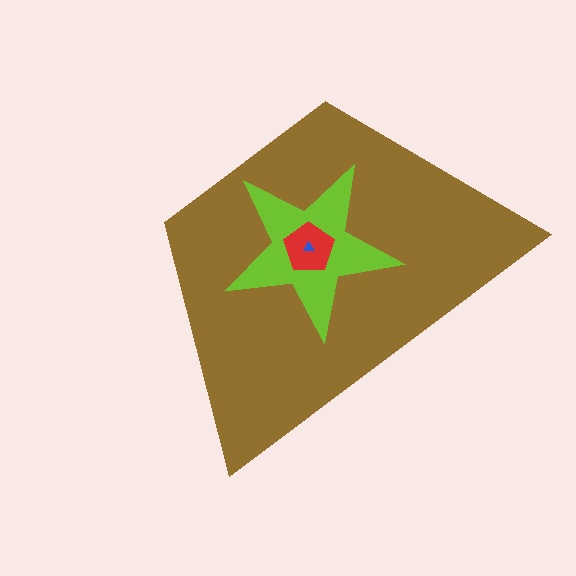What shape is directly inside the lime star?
The red pentagon.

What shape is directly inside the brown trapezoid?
The lime star.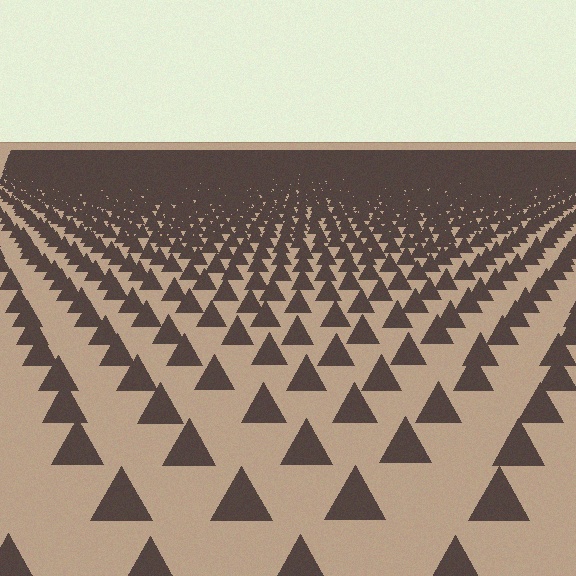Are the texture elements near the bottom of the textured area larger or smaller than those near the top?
Larger. Near the bottom, elements are closer to the viewer and appear at a bigger on-screen size.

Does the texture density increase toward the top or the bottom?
Density increases toward the top.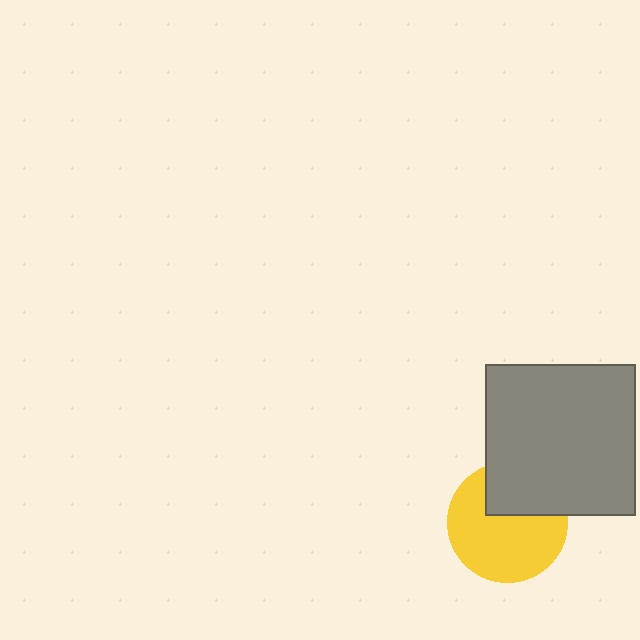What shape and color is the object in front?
The object in front is a gray square.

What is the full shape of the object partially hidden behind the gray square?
The partially hidden object is a yellow circle.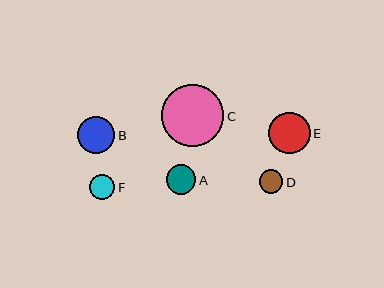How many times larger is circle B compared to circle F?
Circle B is approximately 1.4 times the size of circle F.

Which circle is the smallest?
Circle D is the smallest with a size of approximately 23 pixels.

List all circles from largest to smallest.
From largest to smallest: C, E, B, A, F, D.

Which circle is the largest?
Circle C is the largest with a size of approximately 62 pixels.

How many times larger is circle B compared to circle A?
Circle B is approximately 1.2 times the size of circle A.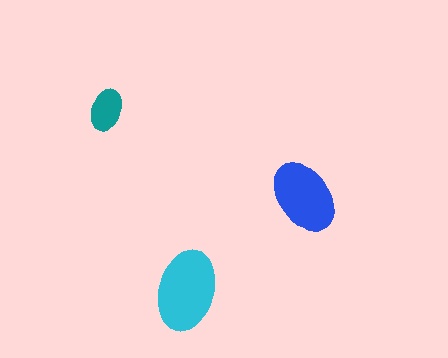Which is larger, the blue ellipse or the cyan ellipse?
The cyan one.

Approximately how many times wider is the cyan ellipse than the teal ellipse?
About 2 times wider.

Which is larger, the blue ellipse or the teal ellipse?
The blue one.